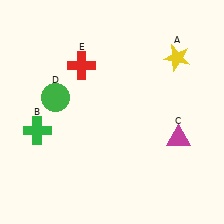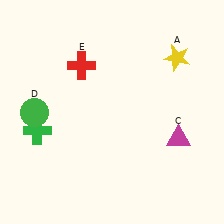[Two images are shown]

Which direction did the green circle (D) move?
The green circle (D) moved left.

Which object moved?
The green circle (D) moved left.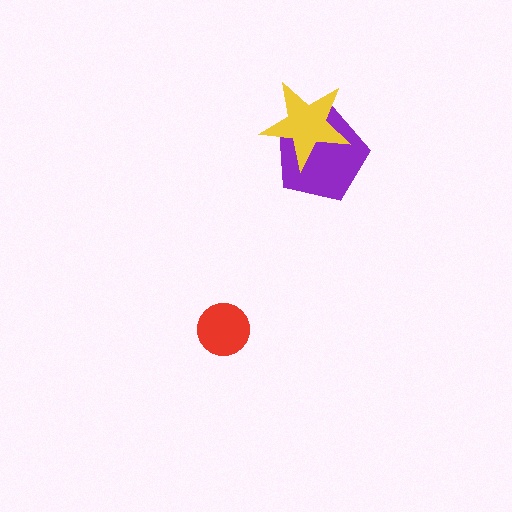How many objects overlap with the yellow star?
1 object overlaps with the yellow star.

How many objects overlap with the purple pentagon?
1 object overlaps with the purple pentagon.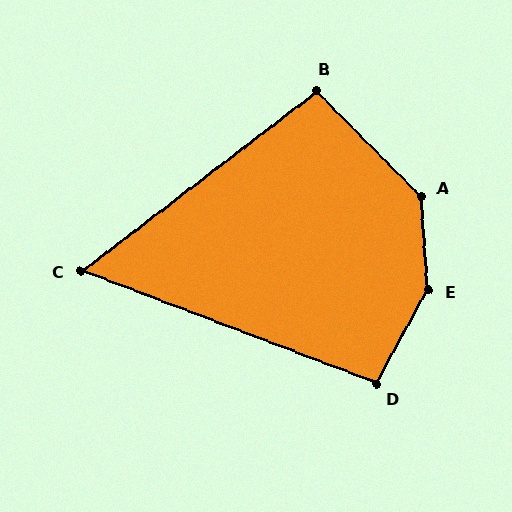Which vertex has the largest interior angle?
E, at approximately 147 degrees.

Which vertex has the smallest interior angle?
C, at approximately 58 degrees.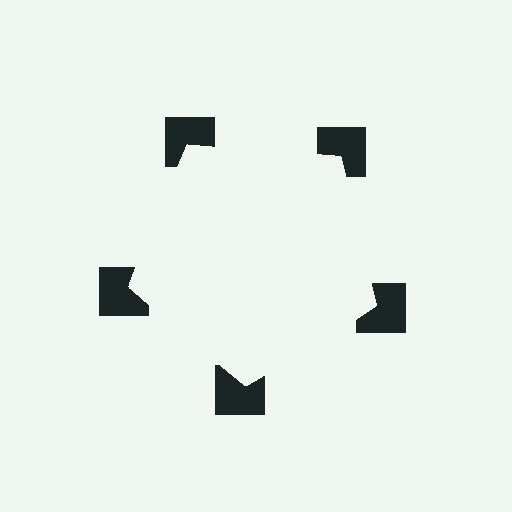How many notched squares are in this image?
There are 5 — one at each vertex of the illusory pentagon.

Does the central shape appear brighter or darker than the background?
It typically appears slightly brighter than the background, even though no actual brightness change is drawn.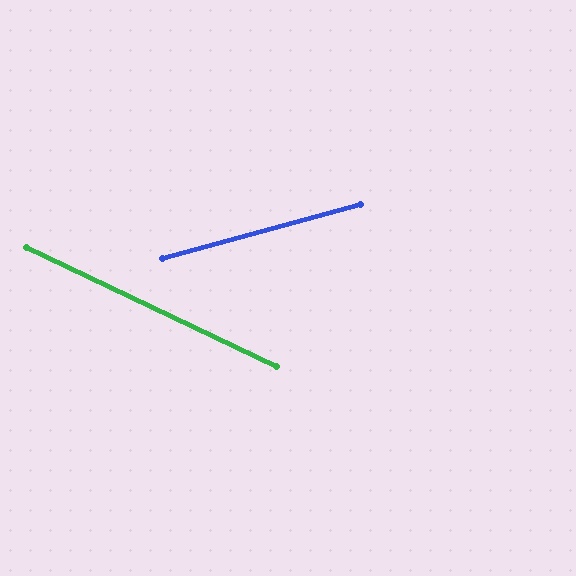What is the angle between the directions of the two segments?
Approximately 41 degrees.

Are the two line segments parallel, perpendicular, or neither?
Neither parallel nor perpendicular — they differ by about 41°.